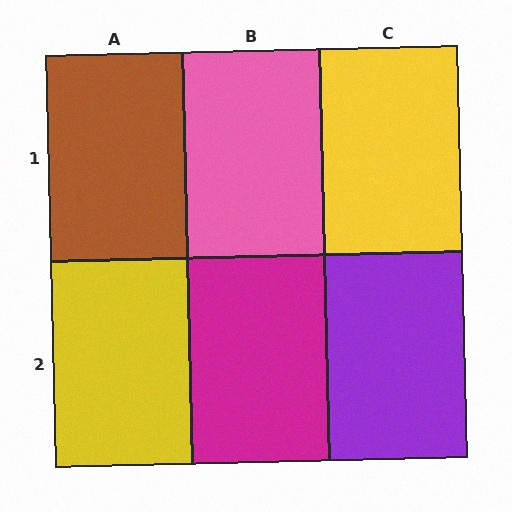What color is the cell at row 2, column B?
Magenta.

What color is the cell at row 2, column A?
Yellow.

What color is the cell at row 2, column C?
Purple.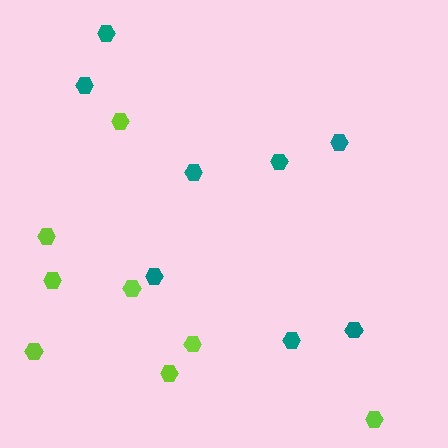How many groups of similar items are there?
There are 2 groups: one group of teal hexagons (8) and one group of lime hexagons (8).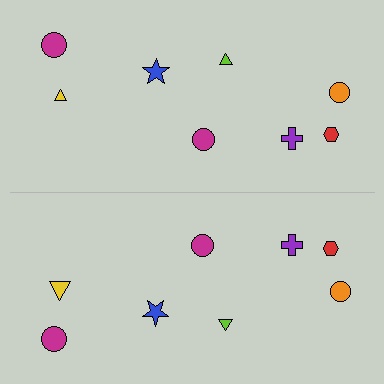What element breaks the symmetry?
The yellow triangle on the bottom side has a different size than its mirror counterpart.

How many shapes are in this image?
There are 16 shapes in this image.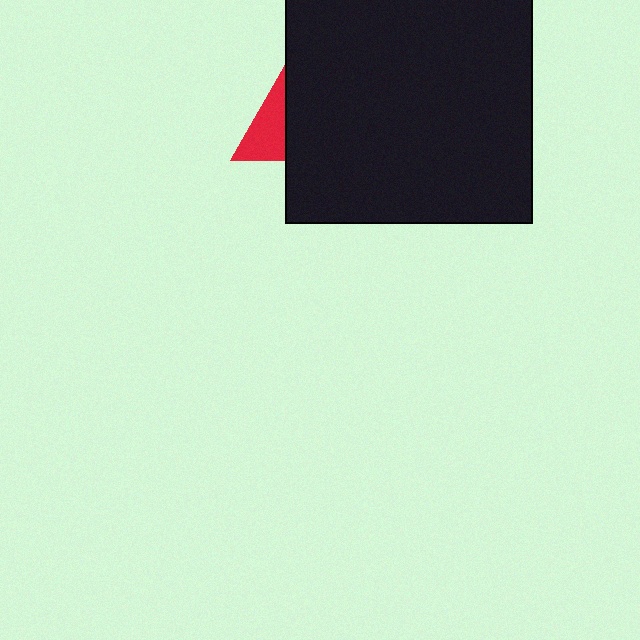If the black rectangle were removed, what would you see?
You would see the complete red triangle.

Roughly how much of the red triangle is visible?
A small part of it is visible (roughly 43%).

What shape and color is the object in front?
The object in front is a black rectangle.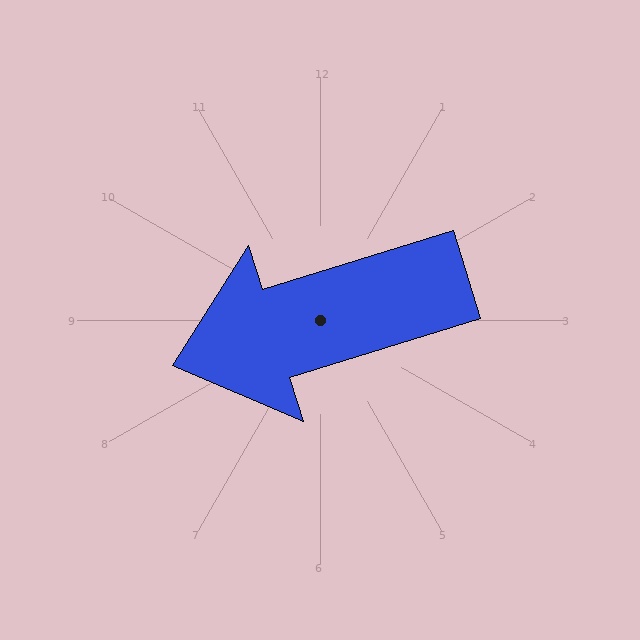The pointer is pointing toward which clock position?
Roughly 8 o'clock.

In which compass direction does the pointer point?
West.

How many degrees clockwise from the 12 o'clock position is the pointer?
Approximately 253 degrees.